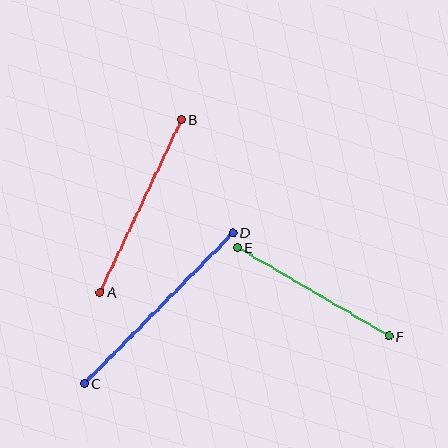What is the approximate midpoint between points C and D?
The midpoint is at approximately (159, 308) pixels.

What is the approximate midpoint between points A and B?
The midpoint is at approximately (141, 206) pixels.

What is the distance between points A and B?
The distance is approximately 191 pixels.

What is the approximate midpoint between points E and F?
The midpoint is at approximately (313, 292) pixels.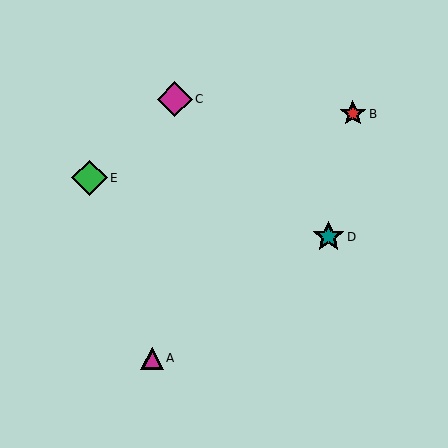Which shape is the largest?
The green diamond (labeled E) is the largest.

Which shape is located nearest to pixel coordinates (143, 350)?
The magenta triangle (labeled A) at (152, 358) is nearest to that location.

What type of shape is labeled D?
Shape D is a teal star.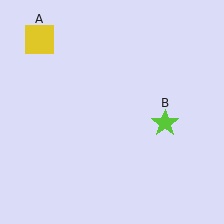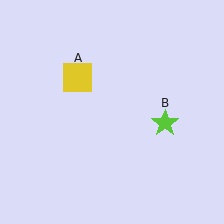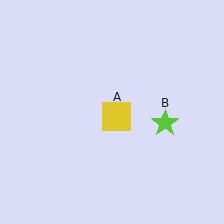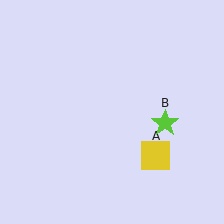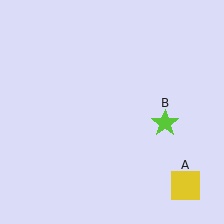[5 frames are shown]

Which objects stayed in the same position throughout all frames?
Lime star (object B) remained stationary.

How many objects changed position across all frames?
1 object changed position: yellow square (object A).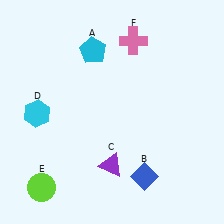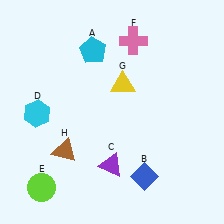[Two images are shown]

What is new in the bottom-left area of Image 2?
A brown triangle (H) was added in the bottom-left area of Image 2.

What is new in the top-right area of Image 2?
A yellow triangle (G) was added in the top-right area of Image 2.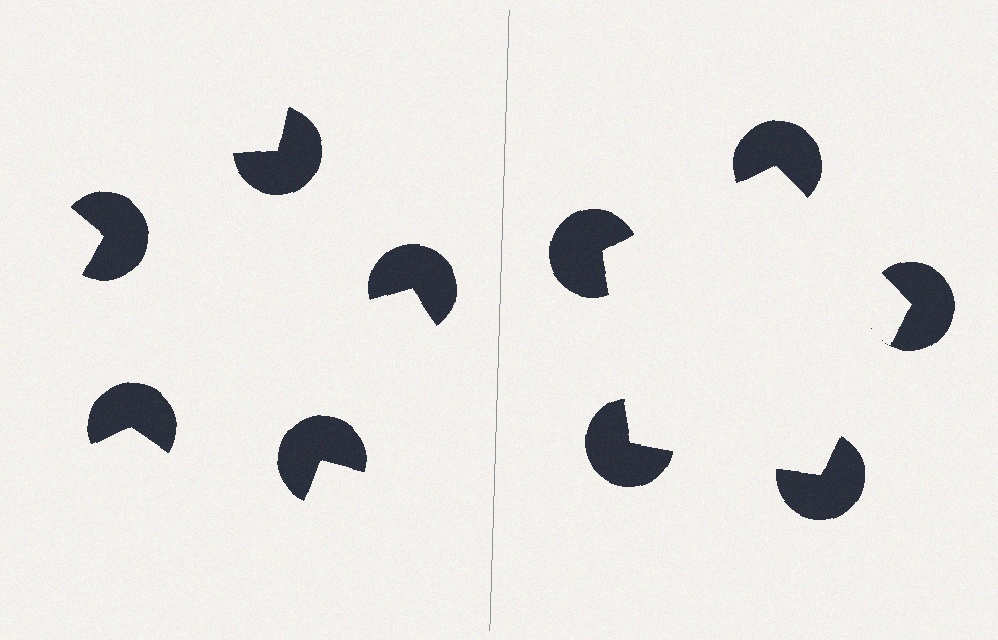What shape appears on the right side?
An illusory pentagon.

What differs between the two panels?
The pac-man discs are positioned identically on both sides; only the wedge orientations differ. On the right they align to a pentagon; on the left they are misaligned.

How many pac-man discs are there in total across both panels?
10 — 5 on each side.